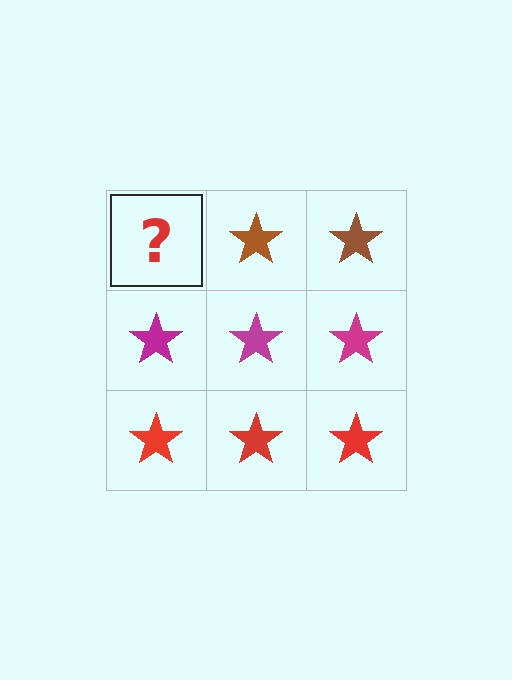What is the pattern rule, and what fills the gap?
The rule is that each row has a consistent color. The gap should be filled with a brown star.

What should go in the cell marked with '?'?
The missing cell should contain a brown star.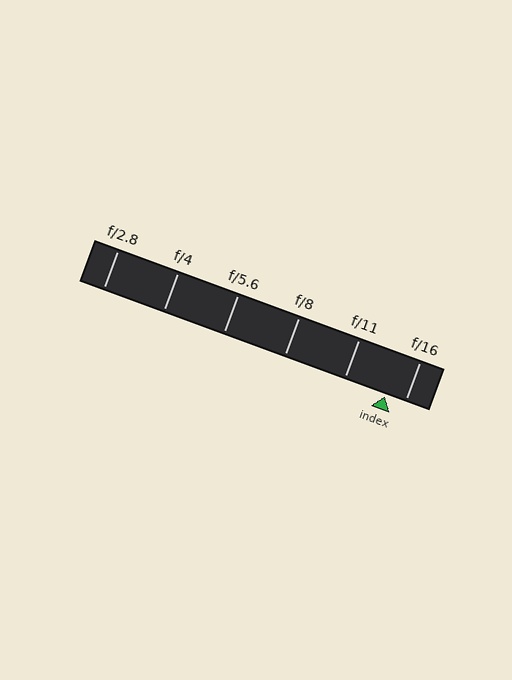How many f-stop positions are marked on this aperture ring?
There are 6 f-stop positions marked.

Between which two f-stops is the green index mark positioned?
The index mark is between f/11 and f/16.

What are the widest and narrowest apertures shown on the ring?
The widest aperture shown is f/2.8 and the narrowest is f/16.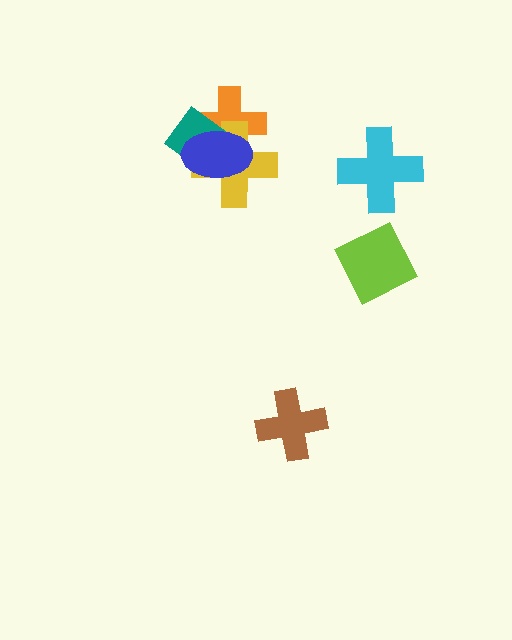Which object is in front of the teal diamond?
The blue ellipse is in front of the teal diamond.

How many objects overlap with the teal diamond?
3 objects overlap with the teal diamond.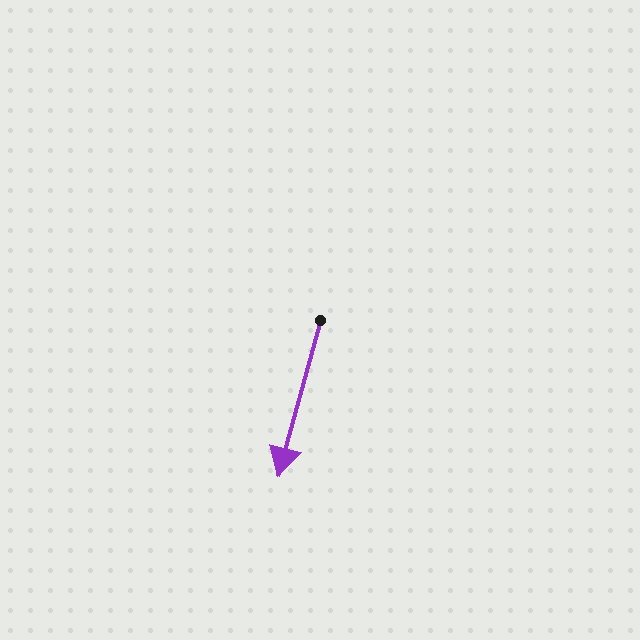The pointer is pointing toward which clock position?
Roughly 7 o'clock.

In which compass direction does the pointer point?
South.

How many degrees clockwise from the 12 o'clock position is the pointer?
Approximately 195 degrees.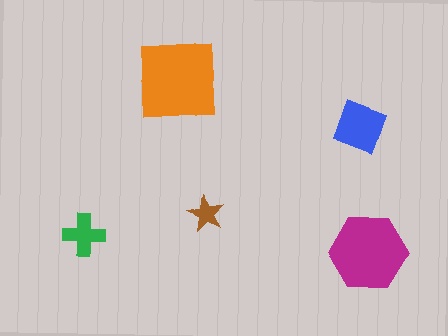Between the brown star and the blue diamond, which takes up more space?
The blue diamond.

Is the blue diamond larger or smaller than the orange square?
Smaller.